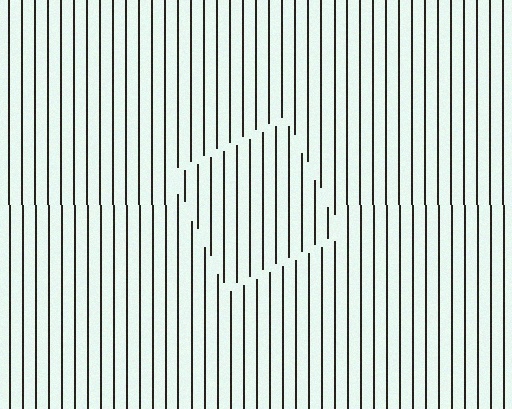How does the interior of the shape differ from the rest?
The interior of the shape contains the same grating, shifted by half a period — the contour is defined by the phase discontinuity where line-ends from the inner and outer gratings abut.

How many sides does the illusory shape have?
4 sides — the line-ends trace a square.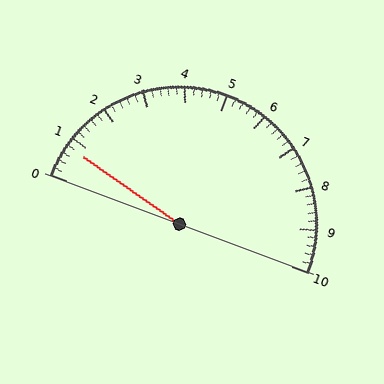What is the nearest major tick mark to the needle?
The nearest major tick mark is 1.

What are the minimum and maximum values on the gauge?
The gauge ranges from 0 to 10.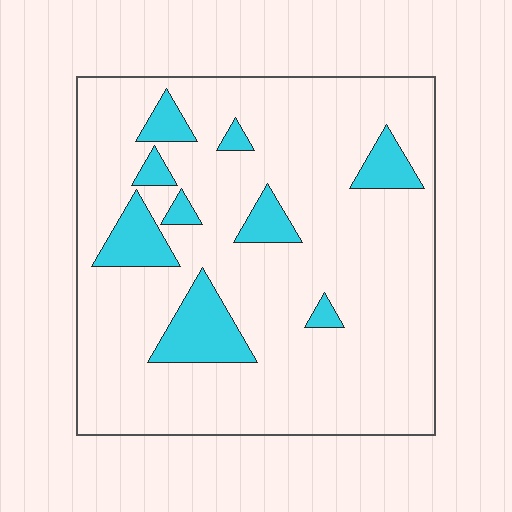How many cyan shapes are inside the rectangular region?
9.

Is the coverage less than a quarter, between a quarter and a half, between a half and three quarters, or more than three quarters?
Less than a quarter.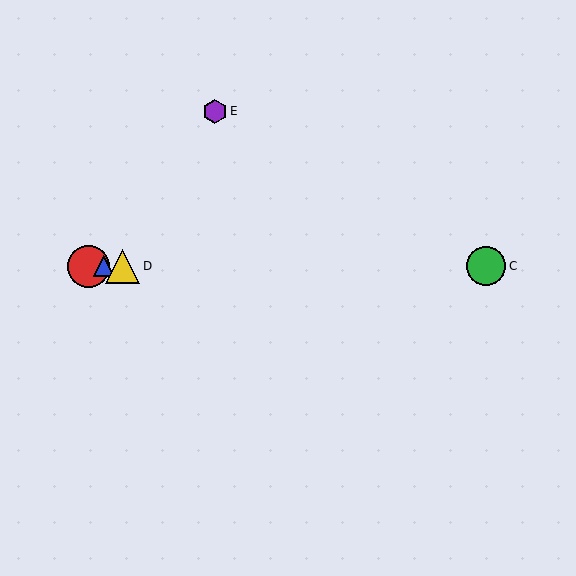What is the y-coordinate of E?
Object E is at y≈111.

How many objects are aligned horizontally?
4 objects (A, B, C, D) are aligned horizontally.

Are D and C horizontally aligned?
Yes, both are at y≈266.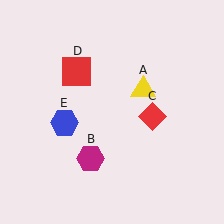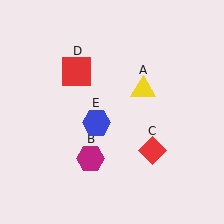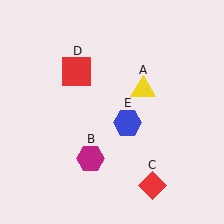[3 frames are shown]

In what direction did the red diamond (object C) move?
The red diamond (object C) moved down.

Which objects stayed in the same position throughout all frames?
Yellow triangle (object A) and magenta hexagon (object B) and red square (object D) remained stationary.